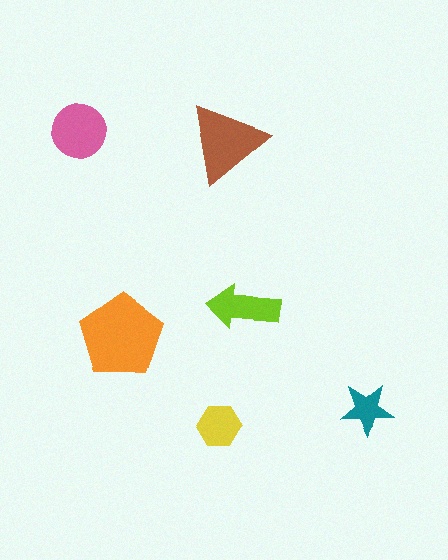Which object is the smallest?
The teal star.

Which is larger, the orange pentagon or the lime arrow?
The orange pentagon.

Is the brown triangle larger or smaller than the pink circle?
Larger.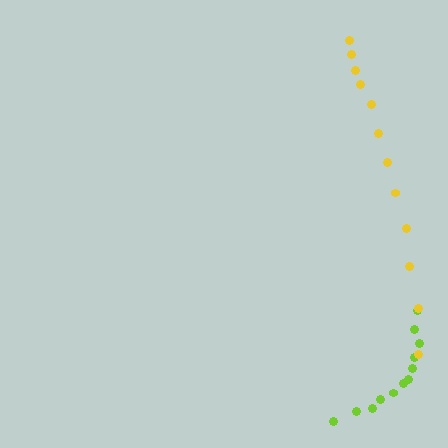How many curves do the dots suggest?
There are 2 distinct paths.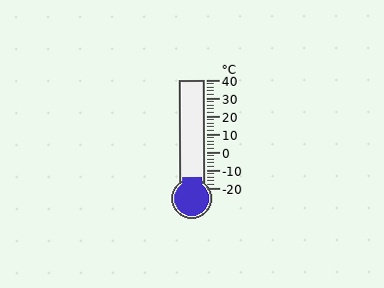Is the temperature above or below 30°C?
The temperature is below 30°C.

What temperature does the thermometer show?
The thermometer shows approximately -14°C.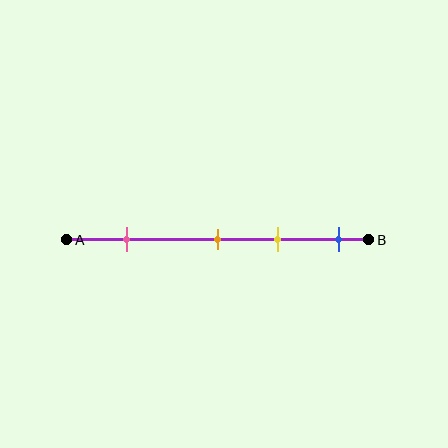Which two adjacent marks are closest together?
The orange and yellow marks are the closest adjacent pair.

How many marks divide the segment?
There are 4 marks dividing the segment.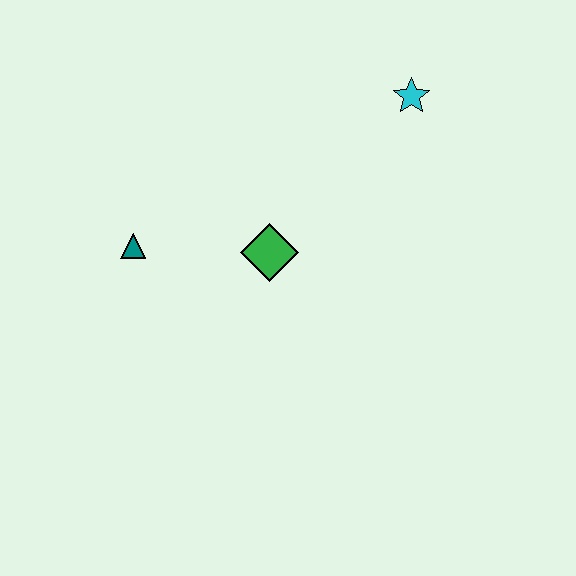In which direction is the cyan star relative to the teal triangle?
The cyan star is to the right of the teal triangle.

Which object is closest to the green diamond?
The teal triangle is closest to the green diamond.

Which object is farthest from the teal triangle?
The cyan star is farthest from the teal triangle.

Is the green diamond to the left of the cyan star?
Yes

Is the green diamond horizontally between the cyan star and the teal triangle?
Yes